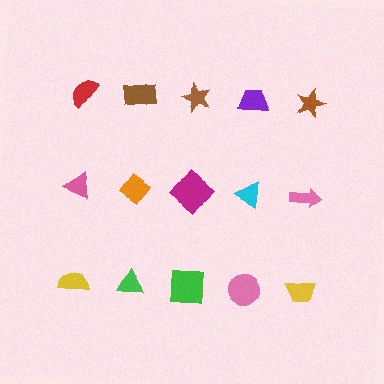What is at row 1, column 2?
A brown rectangle.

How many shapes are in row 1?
5 shapes.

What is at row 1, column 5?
A brown star.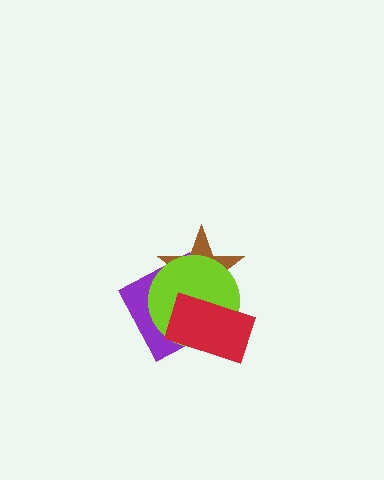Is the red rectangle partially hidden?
No, no other shape covers it.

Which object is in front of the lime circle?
The red rectangle is in front of the lime circle.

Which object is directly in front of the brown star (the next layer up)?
The purple square is directly in front of the brown star.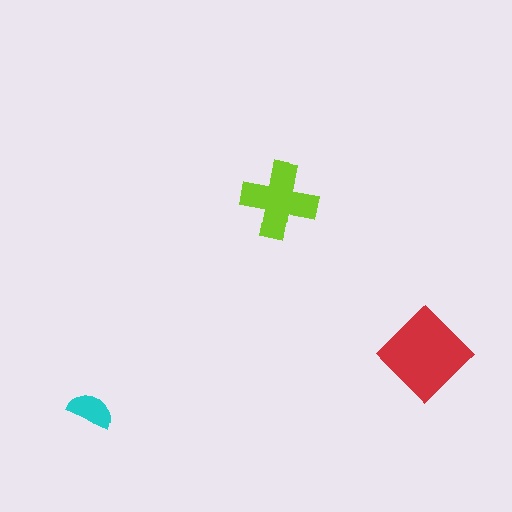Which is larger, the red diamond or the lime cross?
The red diamond.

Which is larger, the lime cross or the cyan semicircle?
The lime cross.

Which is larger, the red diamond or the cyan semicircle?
The red diamond.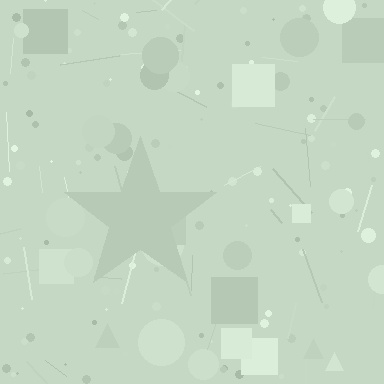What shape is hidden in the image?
A star is hidden in the image.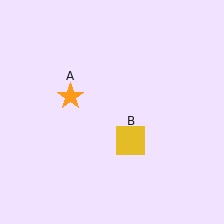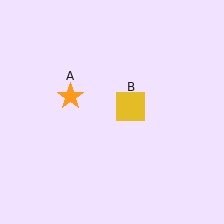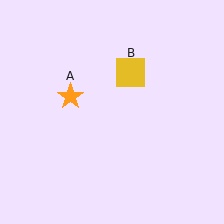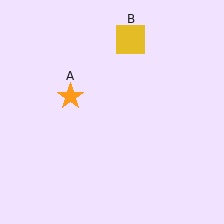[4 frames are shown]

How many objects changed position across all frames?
1 object changed position: yellow square (object B).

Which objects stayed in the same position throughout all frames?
Orange star (object A) remained stationary.